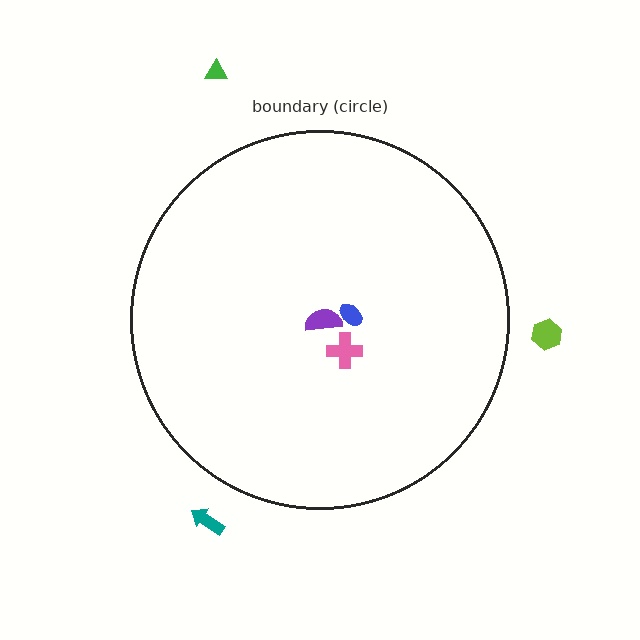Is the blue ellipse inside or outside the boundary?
Inside.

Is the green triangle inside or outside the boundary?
Outside.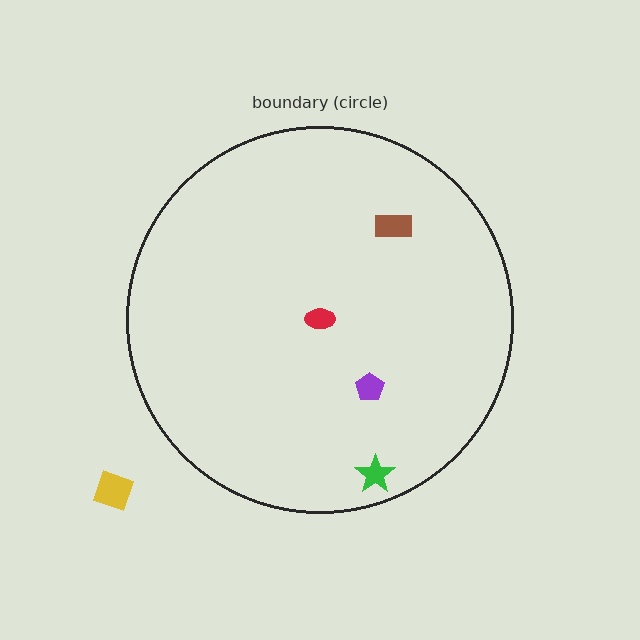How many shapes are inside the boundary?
4 inside, 1 outside.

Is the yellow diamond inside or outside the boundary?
Outside.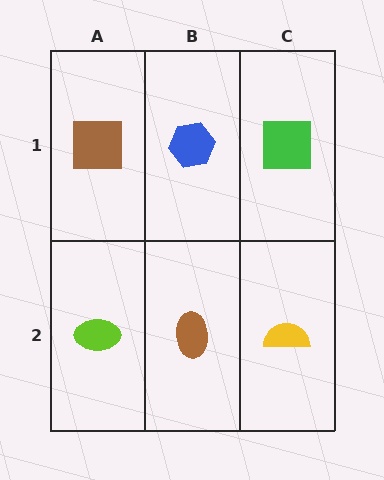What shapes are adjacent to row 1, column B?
A brown ellipse (row 2, column B), a brown square (row 1, column A), a green square (row 1, column C).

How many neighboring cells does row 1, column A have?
2.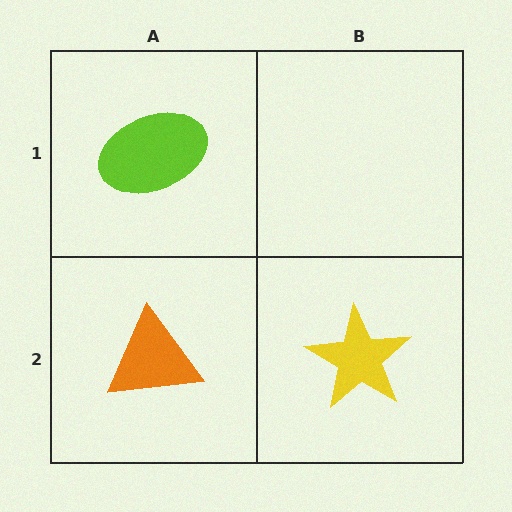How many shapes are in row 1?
1 shape.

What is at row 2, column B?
A yellow star.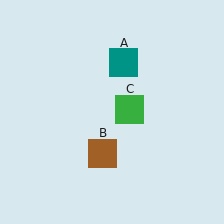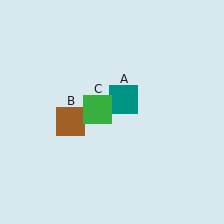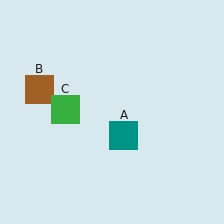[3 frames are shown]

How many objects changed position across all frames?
3 objects changed position: teal square (object A), brown square (object B), green square (object C).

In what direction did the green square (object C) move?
The green square (object C) moved left.